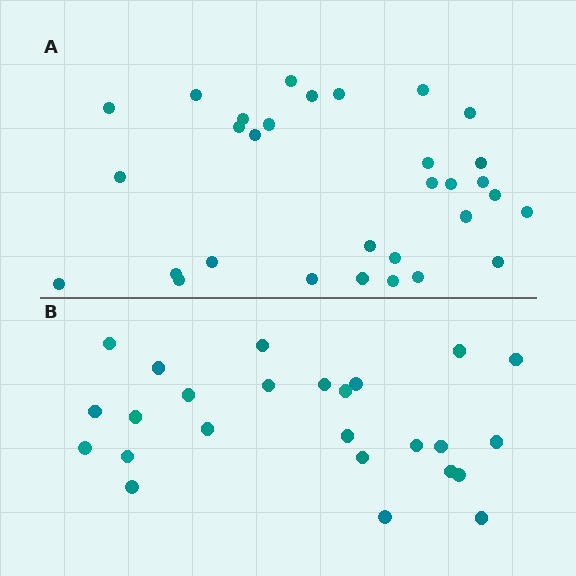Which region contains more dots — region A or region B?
Region A (the top region) has more dots.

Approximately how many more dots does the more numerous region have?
Region A has about 6 more dots than region B.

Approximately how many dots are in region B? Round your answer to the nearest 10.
About 20 dots. (The exact count is 25, which rounds to 20.)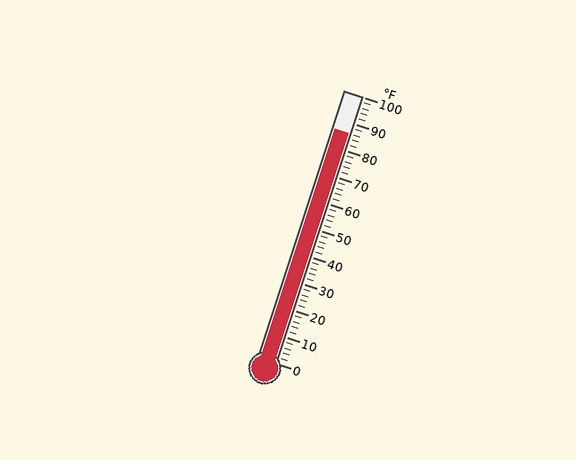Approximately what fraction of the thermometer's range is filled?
The thermometer is filled to approximately 85% of its range.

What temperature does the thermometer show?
The thermometer shows approximately 86°F.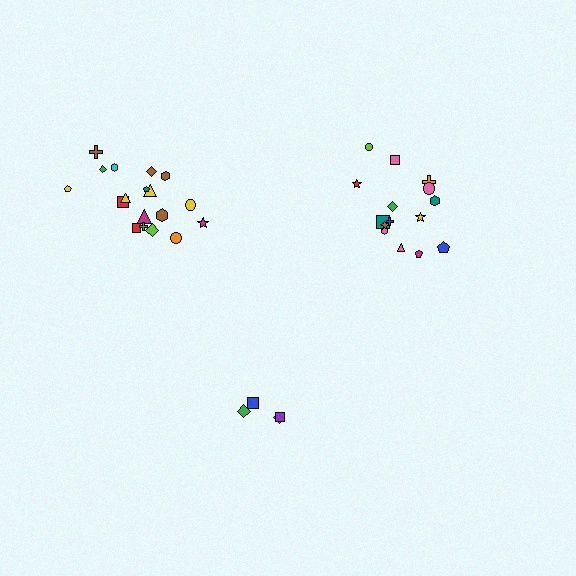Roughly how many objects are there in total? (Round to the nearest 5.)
Roughly 35 objects in total.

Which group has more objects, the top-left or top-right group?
The top-left group.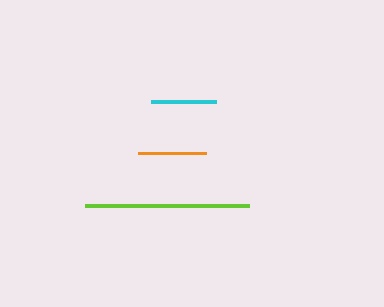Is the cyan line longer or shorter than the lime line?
The lime line is longer than the cyan line.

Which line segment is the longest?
The lime line is the longest at approximately 163 pixels.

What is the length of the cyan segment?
The cyan segment is approximately 65 pixels long.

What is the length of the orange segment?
The orange segment is approximately 68 pixels long.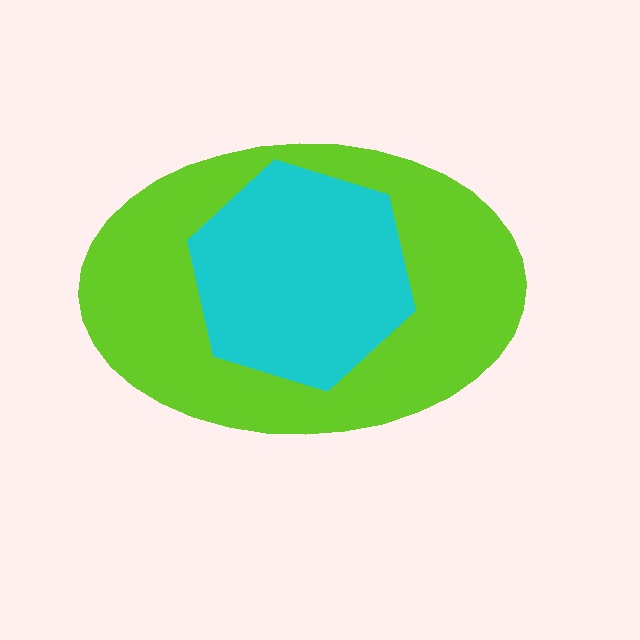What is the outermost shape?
The lime ellipse.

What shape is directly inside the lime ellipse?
The cyan hexagon.